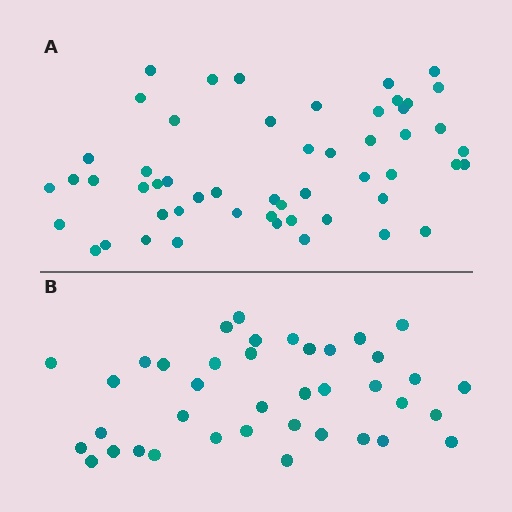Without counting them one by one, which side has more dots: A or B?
Region A (the top region) has more dots.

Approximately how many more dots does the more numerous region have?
Region A has approximately 15 more dots than region B.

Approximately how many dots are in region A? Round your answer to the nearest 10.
About 50 dots. (The exact count is 53, which rounds to 50.)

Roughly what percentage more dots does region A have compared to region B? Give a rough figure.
About 35% more.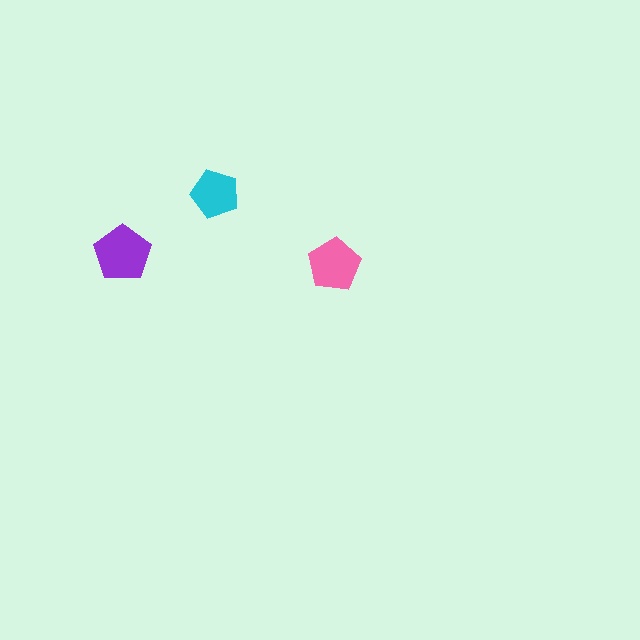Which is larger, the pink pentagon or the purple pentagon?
The purple one.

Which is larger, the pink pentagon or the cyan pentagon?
The pink one.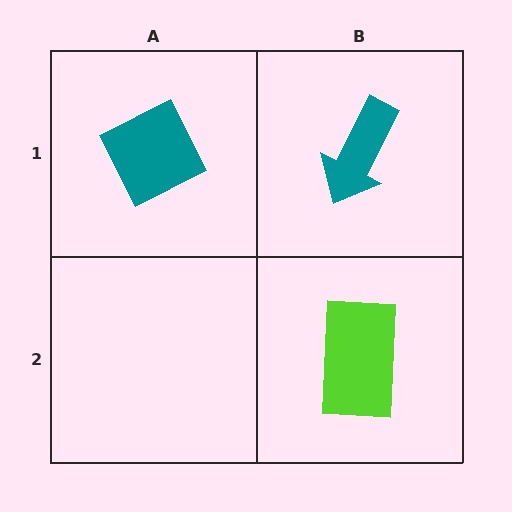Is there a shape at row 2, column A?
No, that cell is empty.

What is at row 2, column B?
A lime rectangle.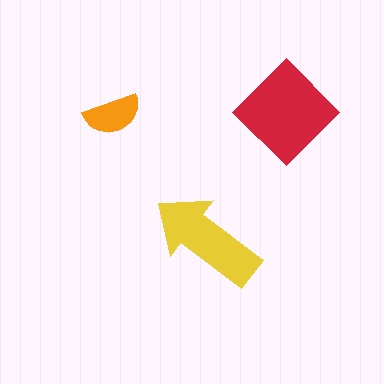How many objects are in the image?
There are 3 objects in the image.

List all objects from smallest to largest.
The orange semicircle, the yellow arrow, the red diamond.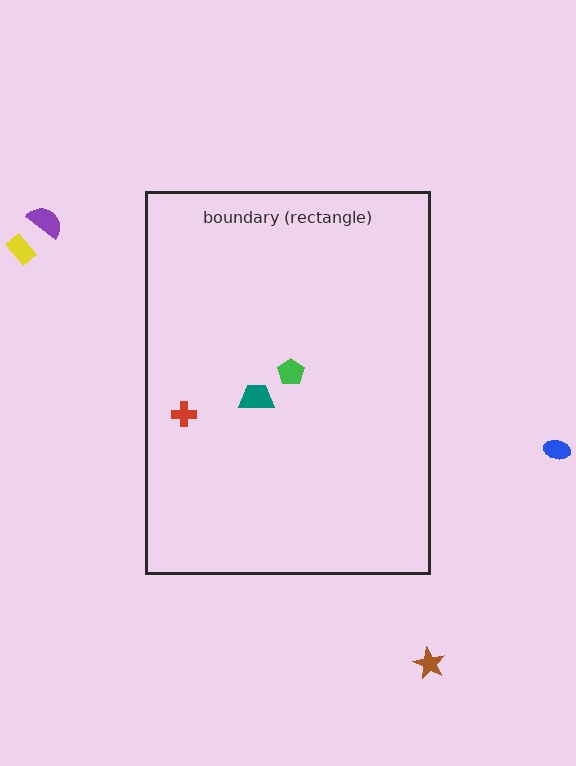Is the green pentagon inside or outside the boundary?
Inside.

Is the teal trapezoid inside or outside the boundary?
Inside.